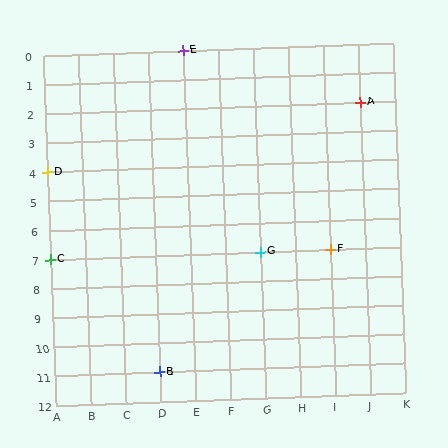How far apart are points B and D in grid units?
Points B and D are 3 columns and 7 rows apart (about 7.6 grid units diagonally).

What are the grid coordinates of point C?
Point C is at grid coordinates (A, 7).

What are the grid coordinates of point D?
Point D is at grid coordinates (A, 4).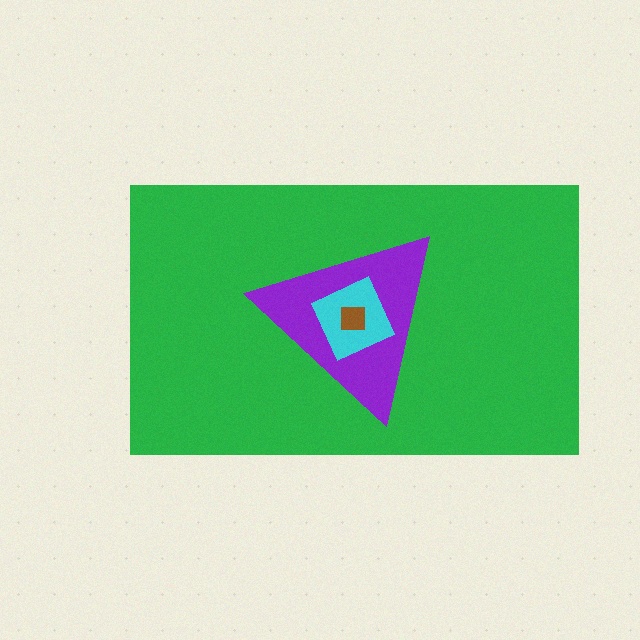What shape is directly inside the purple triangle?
The cyan diamond.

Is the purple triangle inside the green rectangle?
Yes.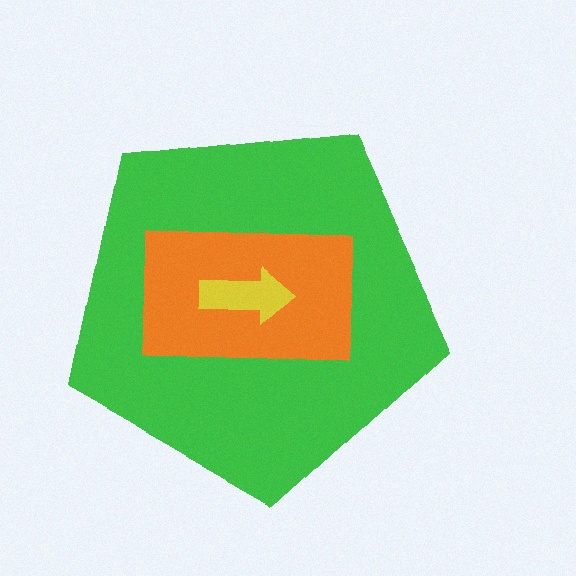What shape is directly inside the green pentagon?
The orange rectangle.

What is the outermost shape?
The green pentagon.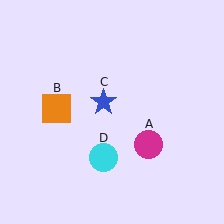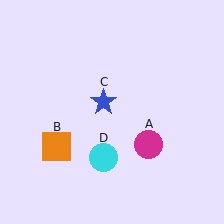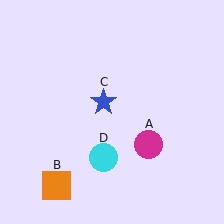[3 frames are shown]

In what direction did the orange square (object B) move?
The orange square (object B) moved down.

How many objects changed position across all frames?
1 object changed position: orange square (object B).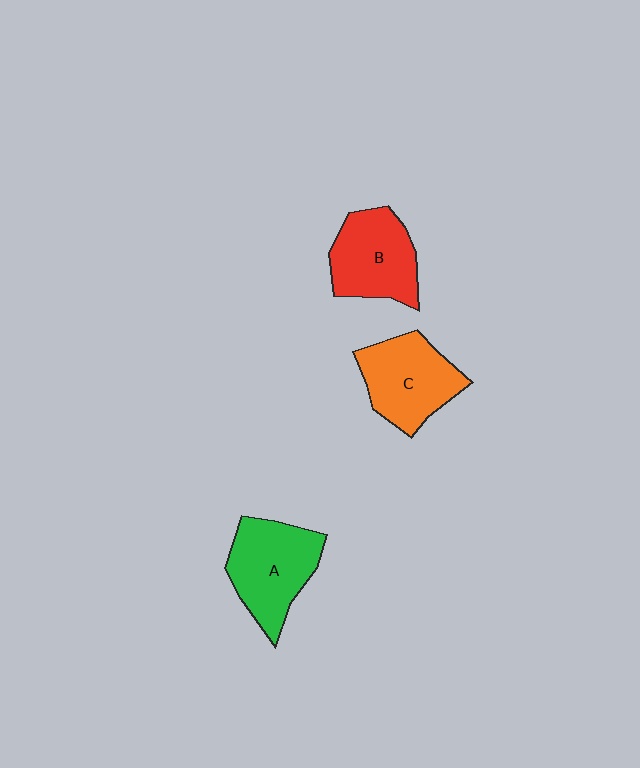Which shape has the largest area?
Shape A (green).